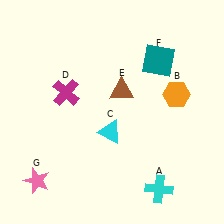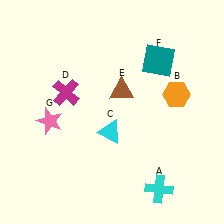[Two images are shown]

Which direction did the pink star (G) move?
The pink star (G) moved up.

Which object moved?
The pink star (G) moved up.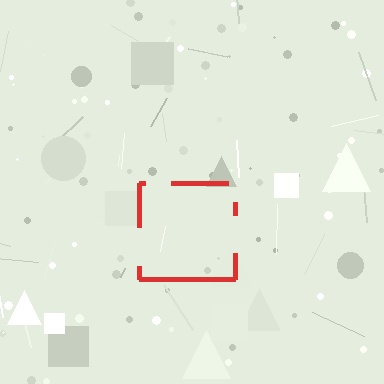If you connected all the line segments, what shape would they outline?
They would outline a square.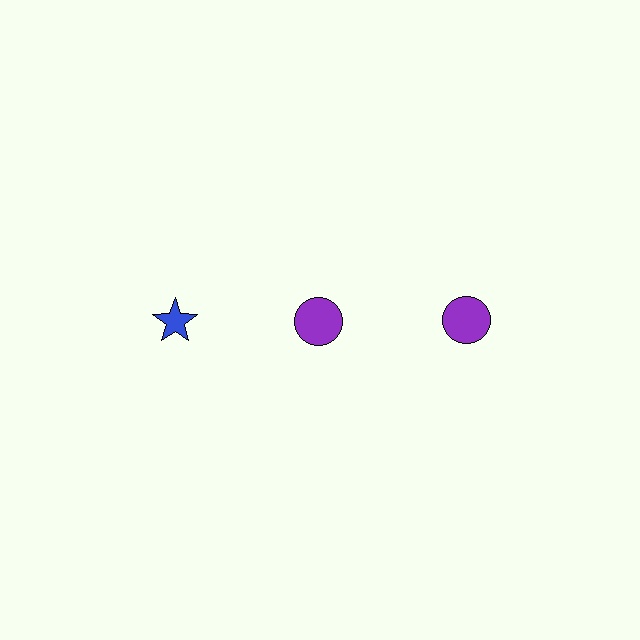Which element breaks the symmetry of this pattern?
The blue star in the top row, leftmost column breaks the symmetry. All other shapes are purple circles.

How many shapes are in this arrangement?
There are 3 shapes arranged in a grid pattern.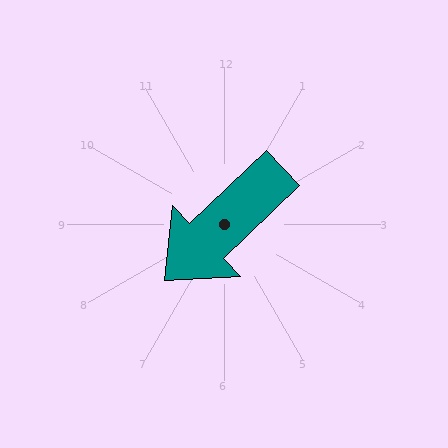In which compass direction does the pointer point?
Southwest.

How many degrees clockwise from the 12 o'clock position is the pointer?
Approximately 226 degrees.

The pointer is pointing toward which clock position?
Roughly 8 o'clock.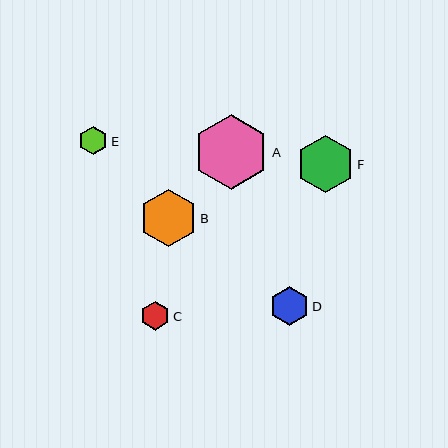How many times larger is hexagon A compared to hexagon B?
Hexagon A is approximately 1.3 times the size of hexagon B.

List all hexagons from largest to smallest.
From largest to smallest: A, F, B, D, C, E.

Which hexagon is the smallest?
Hexagon E is the smallest with a size of approximately 29 pixels.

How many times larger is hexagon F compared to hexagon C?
Hexagon F is approximately 2.0 times the size of hexagon C.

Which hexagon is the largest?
Hexagon A is the largest with a size of approximately 75 pixels.